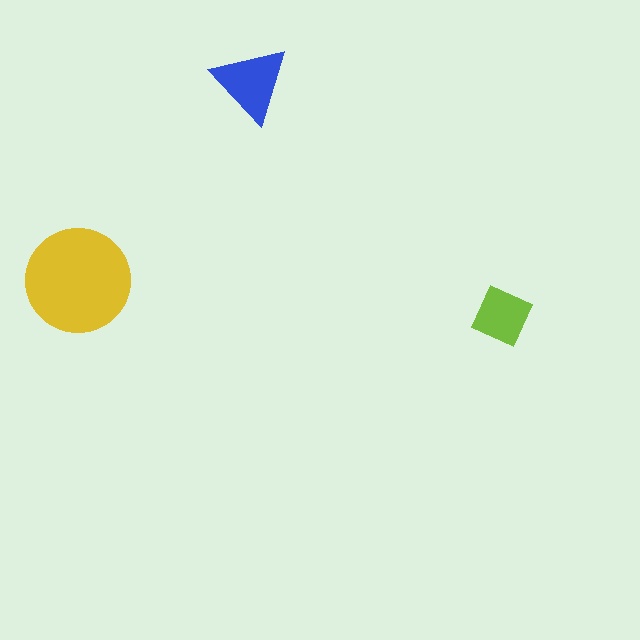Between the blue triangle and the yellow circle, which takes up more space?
The yellow circle.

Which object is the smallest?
The lime square.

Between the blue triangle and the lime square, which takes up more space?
The blue triangle.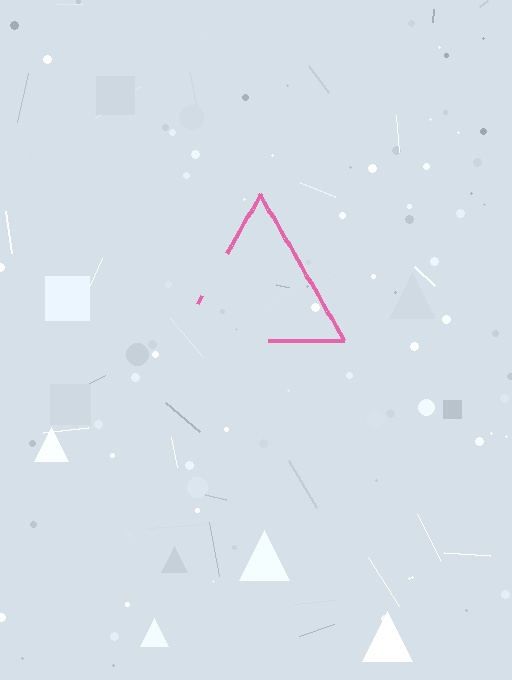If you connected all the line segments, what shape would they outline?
They would outline a triangle.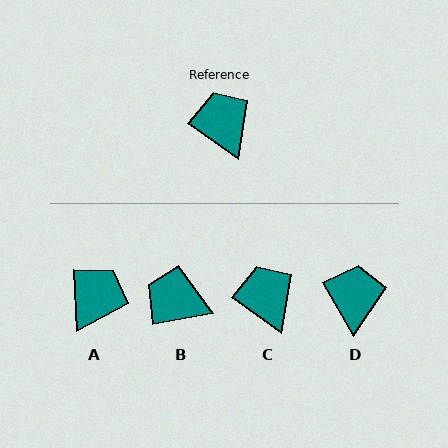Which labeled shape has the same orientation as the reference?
C.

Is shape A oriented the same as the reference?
No, it is off by about 52 degrees.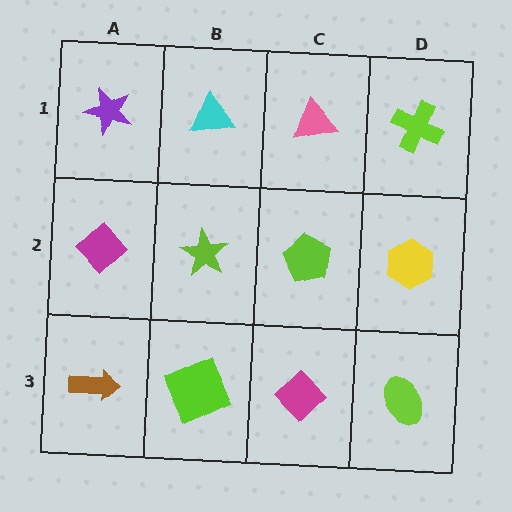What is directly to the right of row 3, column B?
A magenta diamond.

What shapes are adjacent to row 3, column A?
A magenta diamond (row 2, column A), a lime square (row 3, column B).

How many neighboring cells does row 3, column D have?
2.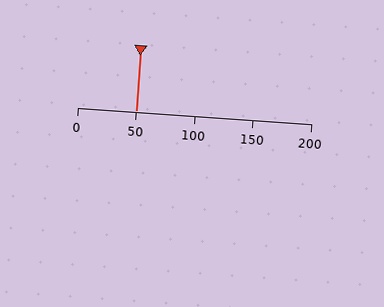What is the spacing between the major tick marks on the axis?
The major ticks are spaced 50 apart.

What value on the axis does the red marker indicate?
The marker indicates approximately 50.